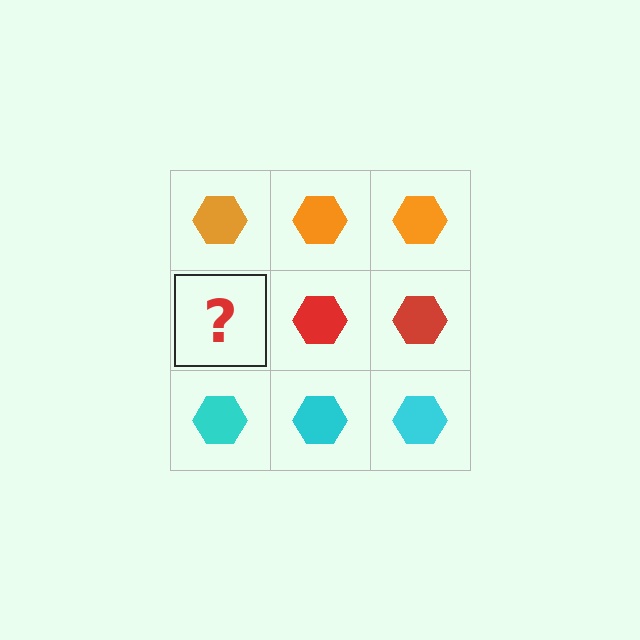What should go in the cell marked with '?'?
The missing cell should contain a red hexagon.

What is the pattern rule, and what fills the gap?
The rule is that each row has a consistent color. The gap should be filled with a red hexagon.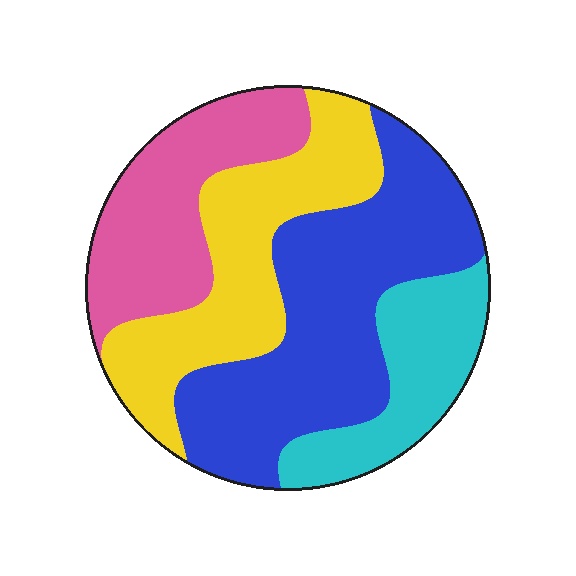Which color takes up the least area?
Cyan, at roughly 15%.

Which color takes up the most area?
Blue, at roughly 35%.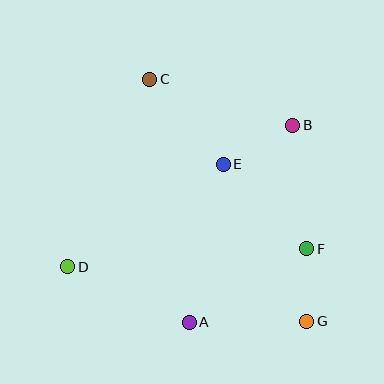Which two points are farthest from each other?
Points C and G are farthest from each other.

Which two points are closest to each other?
Points F and G are closest to each other.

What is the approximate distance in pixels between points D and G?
The distance between D and G is approximately 245 pixels.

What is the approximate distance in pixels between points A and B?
The distance between A and B is approximately 222 pixels.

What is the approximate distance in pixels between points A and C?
The distance between A and C is approximately 246 pixels.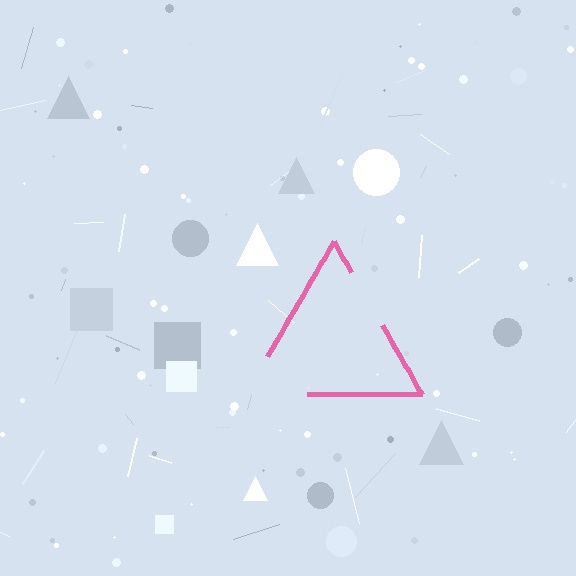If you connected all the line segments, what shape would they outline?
They would outline a triangle.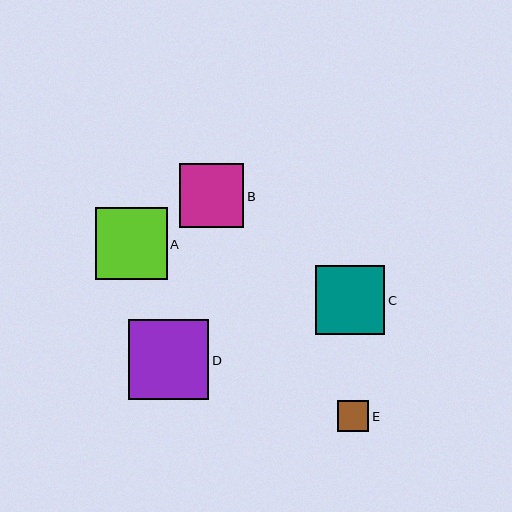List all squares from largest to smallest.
From largest to smallest: D, A, C, B, E.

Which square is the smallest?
Square E is the smallest with a size of approximately 31 pixels.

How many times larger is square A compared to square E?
Square A is approximately 2.4 times the size of square E.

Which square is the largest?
Square D is the largest with a size of approximately 81 pixels.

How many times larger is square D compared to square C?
Square D is approximately 1.2 times the size of square C.